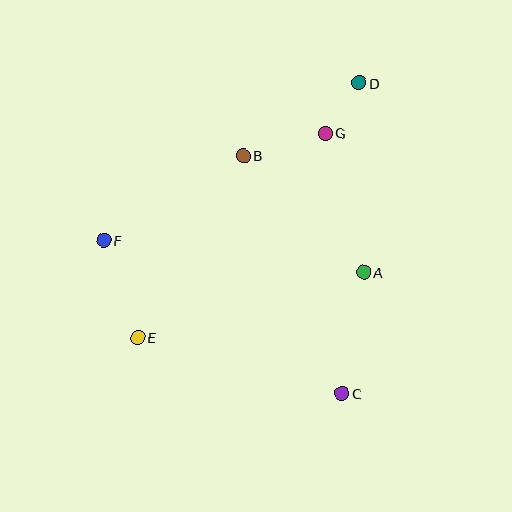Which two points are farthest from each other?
Points D and E are farthest from each other.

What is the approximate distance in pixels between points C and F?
The distance between C and F is approximately 283 pixels.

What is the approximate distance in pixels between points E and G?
The distance between E and G is approximately 277 pixels.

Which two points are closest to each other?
Points D and G are closest to each other.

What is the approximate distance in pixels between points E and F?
The distance between E and F is approximately 103 pixels.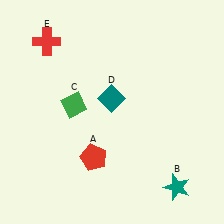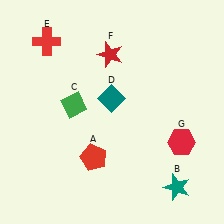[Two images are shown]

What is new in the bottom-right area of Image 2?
A red hexagon (G) was added in the bottom-right area of Image 2.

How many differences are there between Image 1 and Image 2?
There are 2 differences between the two images.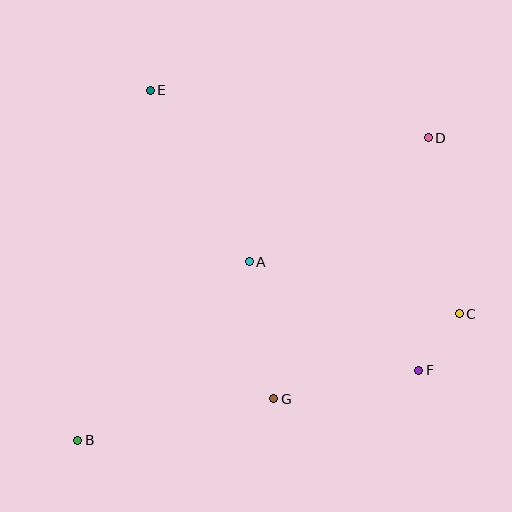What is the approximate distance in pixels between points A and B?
The distance between A and B is approximately 248 pixels.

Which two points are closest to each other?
Points C and F are closest to each other.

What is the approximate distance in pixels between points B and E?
The distance between B and E is approximately 357 pixels.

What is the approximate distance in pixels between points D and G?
The distance between D and G is approximately 304 pixels.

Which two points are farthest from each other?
Points B and D are farthest from each other.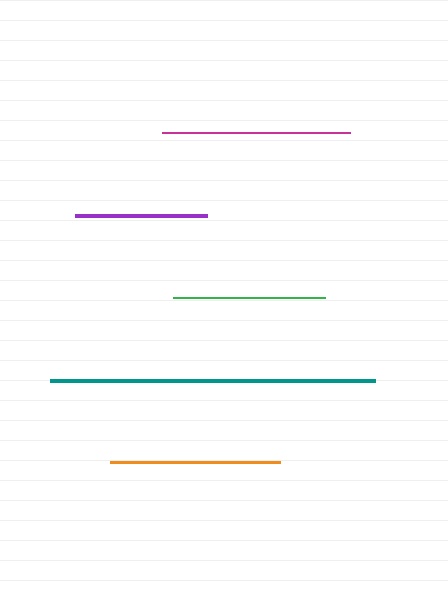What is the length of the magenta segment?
The magenta segment is approximately 188 pixels long.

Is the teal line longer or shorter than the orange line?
The teal line is longer than the orange line.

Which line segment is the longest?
The teal line is the longest at approximately 325 pixels.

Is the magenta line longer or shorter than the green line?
The magenta line is longer than the green line.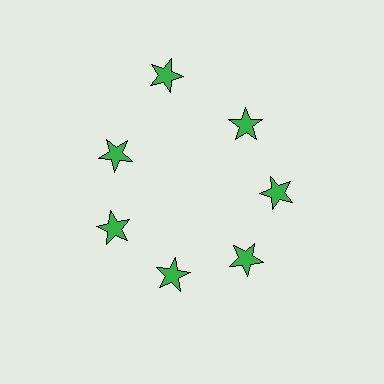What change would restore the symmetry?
The symmetry would be restored by moving it inward, back onto the ring so that all 7 stars sit at equal angles and equal distance from the center.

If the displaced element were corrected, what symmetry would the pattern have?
It would have 7-fold rotational symmetry — the pattern would map onto itself every 51 degrees.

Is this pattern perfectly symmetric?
No. The 7 green stars are arranged in a ring, but one element near the 12 o'clock position is pushed outward from the center, breaking the 7-fold rotational symmetry.